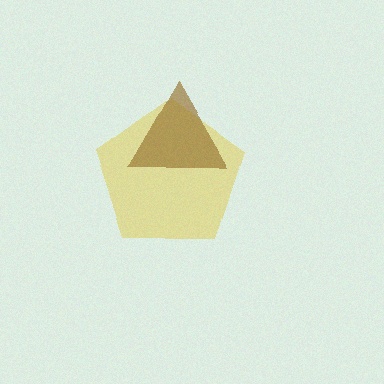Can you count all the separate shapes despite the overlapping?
Yes, there are 2 separate shapes.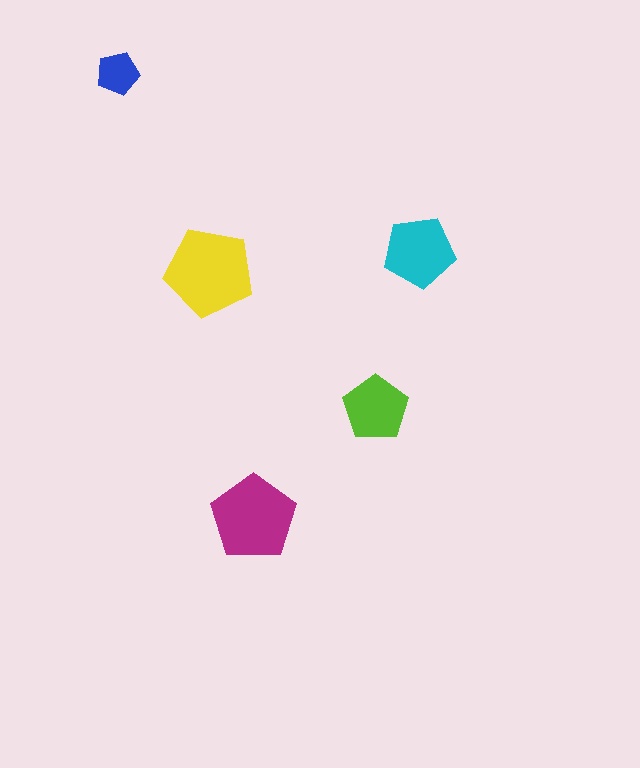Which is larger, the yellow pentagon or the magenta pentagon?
The yellow one.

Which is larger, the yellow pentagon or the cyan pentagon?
The yellow one.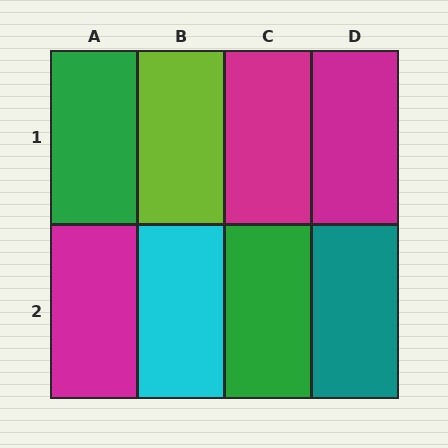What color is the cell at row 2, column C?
Green.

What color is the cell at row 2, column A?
Magenta.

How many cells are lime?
1 cell is lime.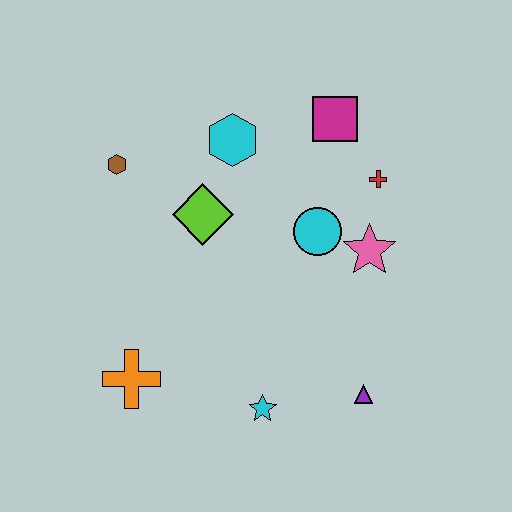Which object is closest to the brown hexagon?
The lime diamond is closest to the brown hexagon.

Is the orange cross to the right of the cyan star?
No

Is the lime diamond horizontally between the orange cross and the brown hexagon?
No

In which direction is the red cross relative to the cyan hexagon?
The red cross is to the right of the cyan hexagon.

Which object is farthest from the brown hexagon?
The purple triangle is farthest from the brown hexagon.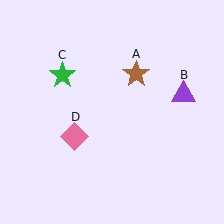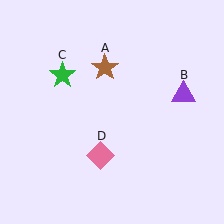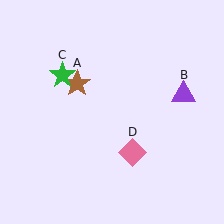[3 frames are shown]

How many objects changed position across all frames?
2 objects changed position: brown star (object A), pink diamond (object D).